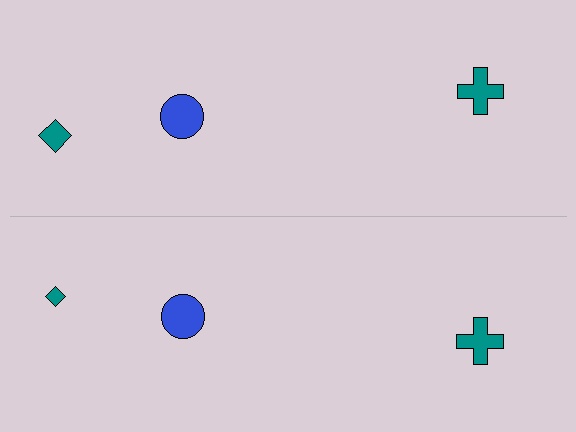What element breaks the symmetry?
The teal diamond on the bottom side has a different size than its mirror counterpart.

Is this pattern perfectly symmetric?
No, the pattern is not perfectly symmetric. The teal diamond on the bottom side has a different size than its mirror counterpart.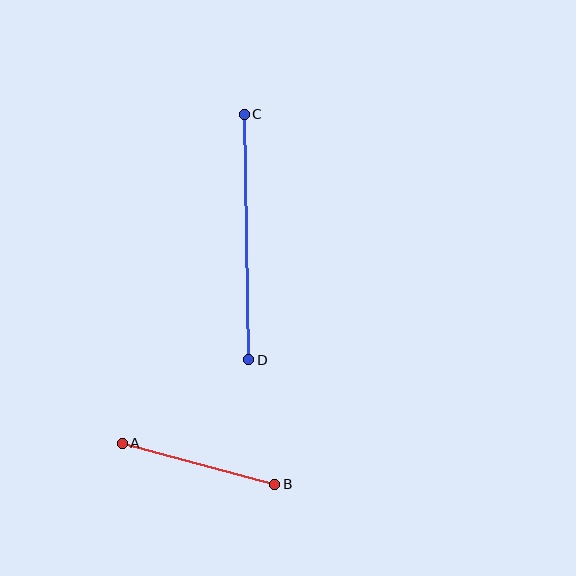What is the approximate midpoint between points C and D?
The midpoint is at approximately (247, 237) pixels.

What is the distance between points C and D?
The distance is approximately 246 pixels.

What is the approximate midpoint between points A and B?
The midpoint is at approximately (199, 464) pixels.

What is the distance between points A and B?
The distance is approximately 158 pixels.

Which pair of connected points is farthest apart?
Points C and D are farthest apart.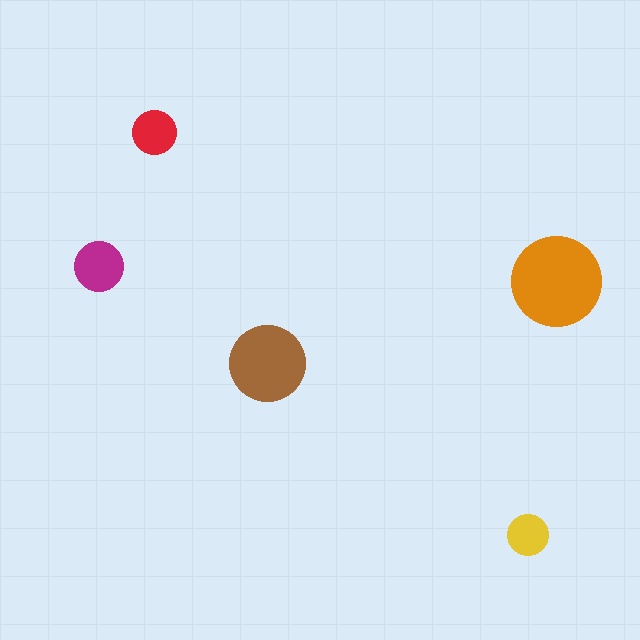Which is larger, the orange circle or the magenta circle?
The orange one.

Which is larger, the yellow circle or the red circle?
The red one.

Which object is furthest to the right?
The orange circle is rightmost.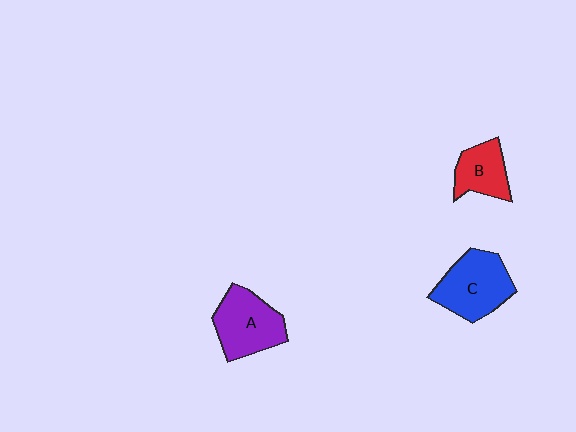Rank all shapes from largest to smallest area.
From largest to smallest: C (blue), A (purple), B (red).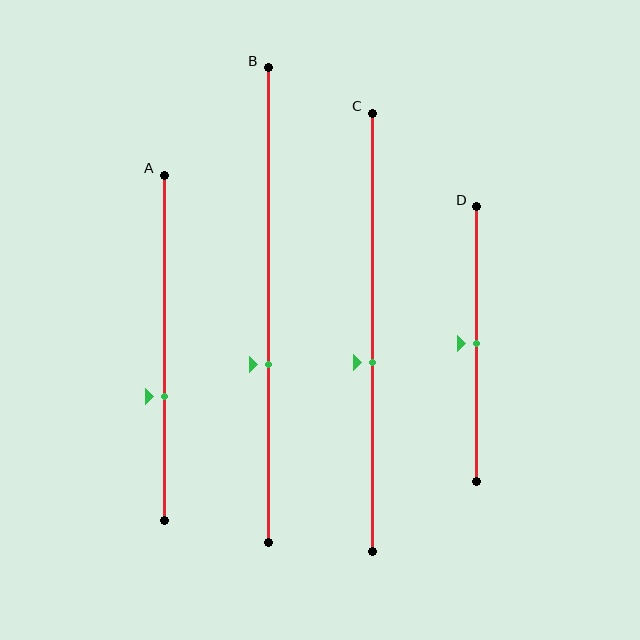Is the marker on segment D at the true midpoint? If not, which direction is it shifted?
Yes, the marker on segment D is at the true midpoint.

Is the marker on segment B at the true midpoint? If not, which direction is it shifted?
No, the marker on segment B is shifted downward by about 13% of the segment length.